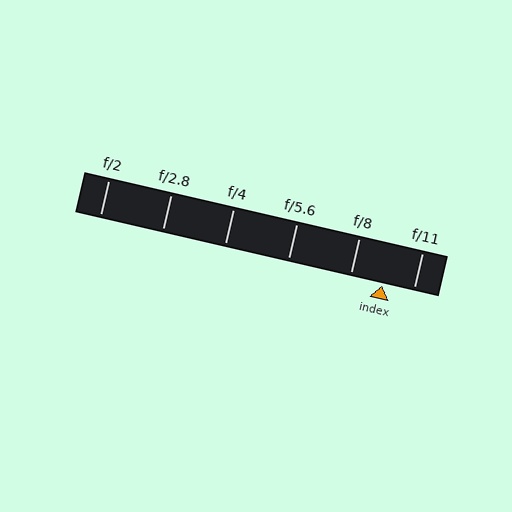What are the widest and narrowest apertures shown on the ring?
The widest aperture shown is f/2 and the narrowest is f/11.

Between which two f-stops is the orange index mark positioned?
The index mark is between f/8 and f/11.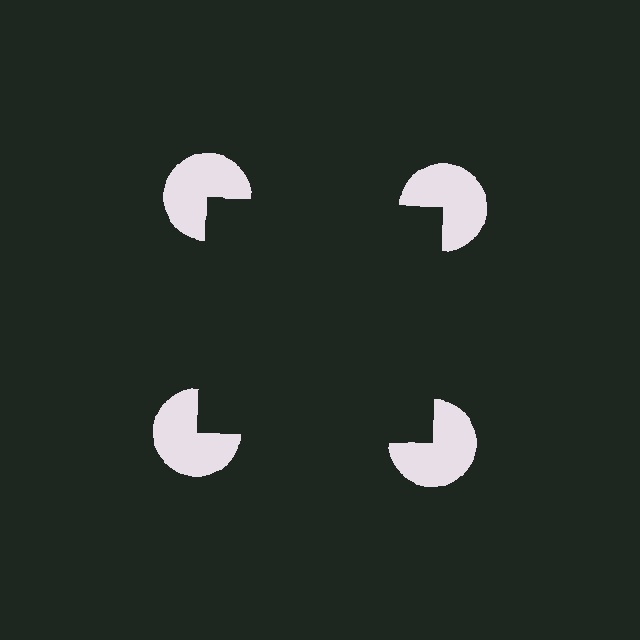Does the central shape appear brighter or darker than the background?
It typically appears slightly darker than the background, even though no actual brightness change is drawn.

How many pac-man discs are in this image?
There are 4 — one at each vertex of the illusory square.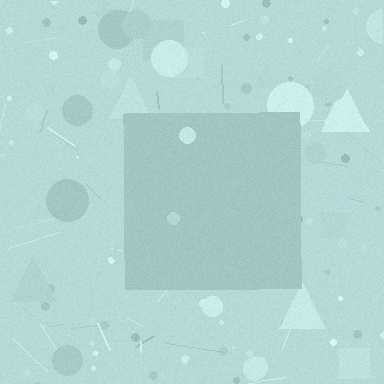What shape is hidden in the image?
A square is hidden in the image.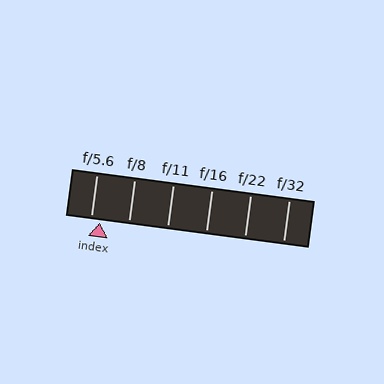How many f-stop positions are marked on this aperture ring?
There are 6 f-stop positions marked.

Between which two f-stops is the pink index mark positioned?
The index mark is between f/5.6 and f/8.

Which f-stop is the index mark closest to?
The index mark is closest to f/5.6.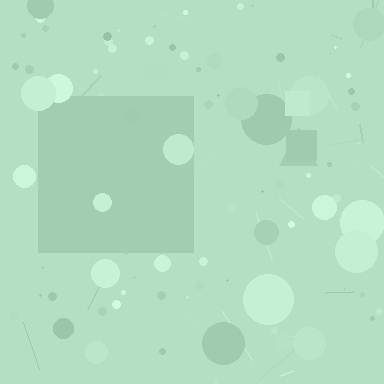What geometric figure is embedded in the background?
A square is embedded in the background.